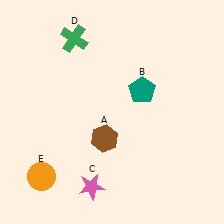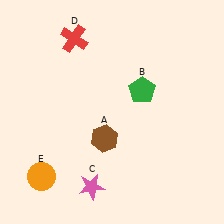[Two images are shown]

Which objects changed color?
B changed from teal to green. D changed from green to red.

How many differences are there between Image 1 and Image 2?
There are 2 differences between the two images.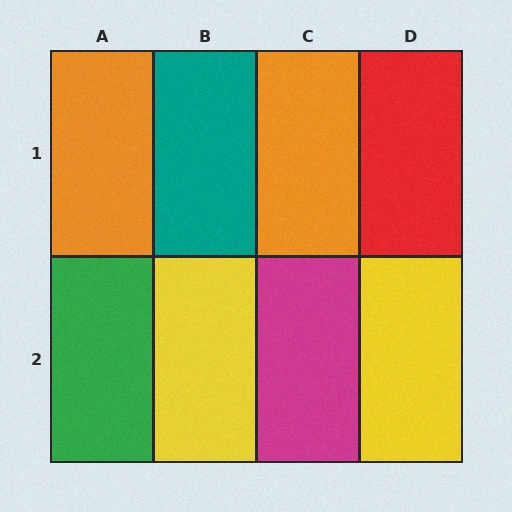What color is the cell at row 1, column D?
Red.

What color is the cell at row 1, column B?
Teal.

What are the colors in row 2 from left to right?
Green, yellow, magenta, yellow.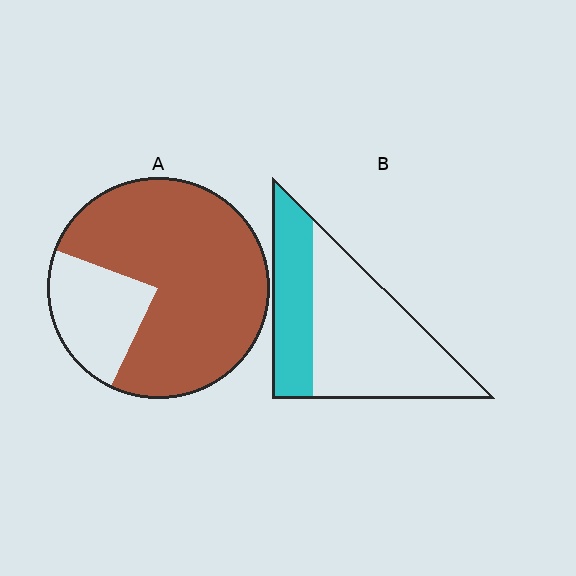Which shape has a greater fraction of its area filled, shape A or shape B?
Shape A.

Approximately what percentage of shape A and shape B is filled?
A is approximately 75% and B is approximately 35%.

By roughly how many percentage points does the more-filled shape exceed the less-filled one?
By roughly 45 percentage points (A over B).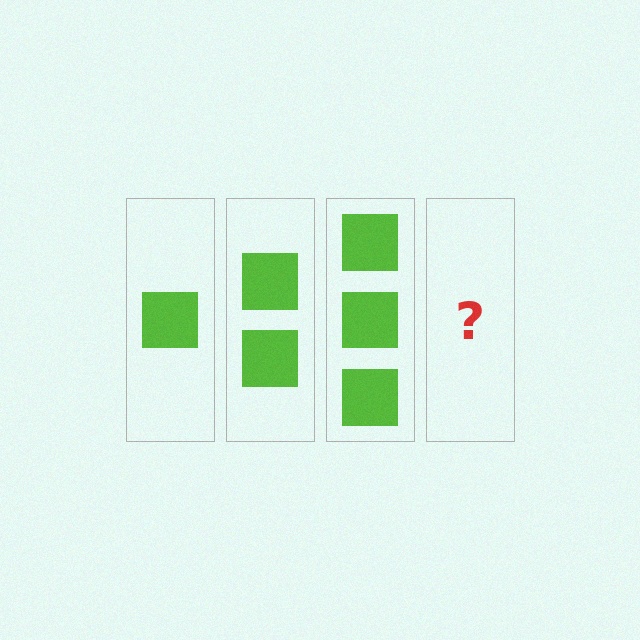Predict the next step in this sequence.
The next step is 4 squares.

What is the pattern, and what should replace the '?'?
The pattern is that each step adds one more square. The '?' should be 4 squares.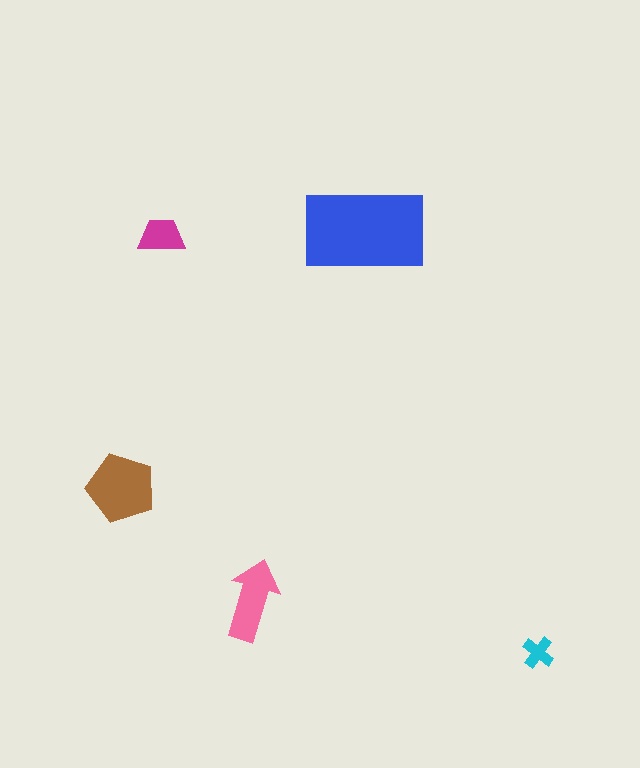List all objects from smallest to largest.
The cyan cross, the magenta trapezoid, the pink arrow, the brown pentagon, the blue rectangle.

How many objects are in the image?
There are 5 objects in the image.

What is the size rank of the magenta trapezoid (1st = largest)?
4th.